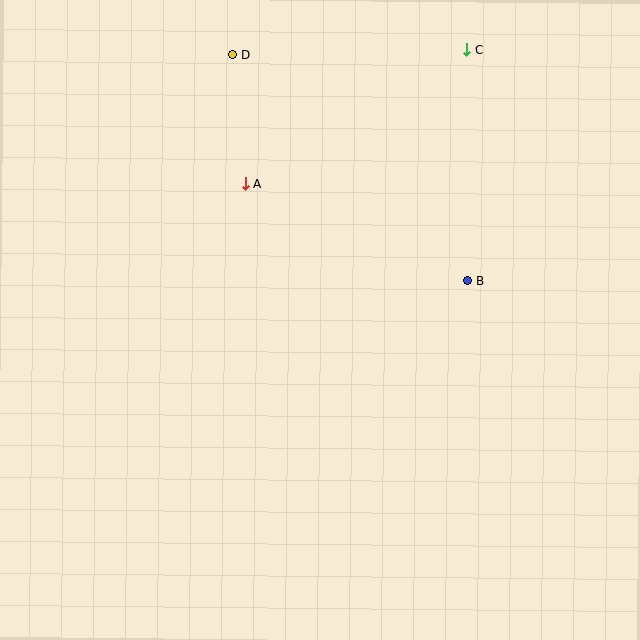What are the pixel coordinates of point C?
Point C is at (466, 50).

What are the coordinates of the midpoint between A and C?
The midpoint between A and C is at (356, 117).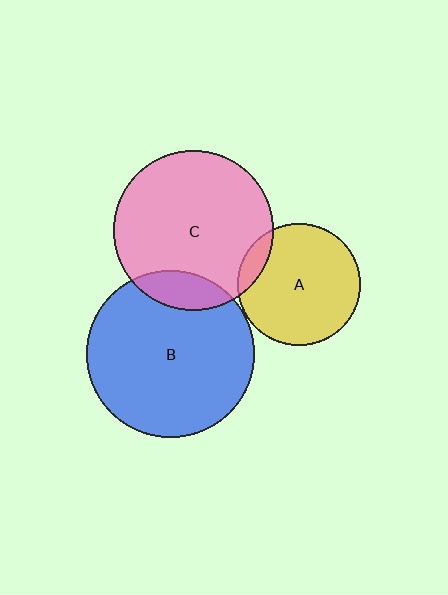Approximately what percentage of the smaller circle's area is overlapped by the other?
Approximately 15%.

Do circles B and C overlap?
Yes.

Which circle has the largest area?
Circle B (blue).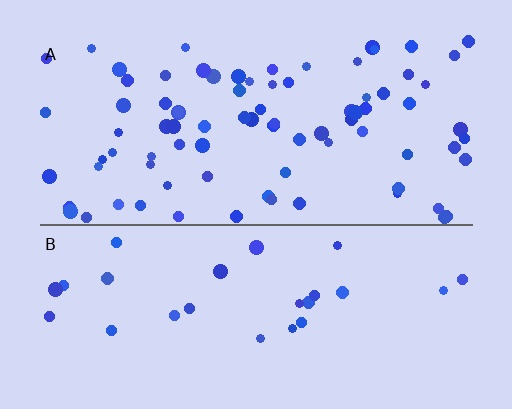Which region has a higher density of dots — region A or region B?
A (the top).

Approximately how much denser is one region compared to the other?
Approximately 3.1× — region A over region B.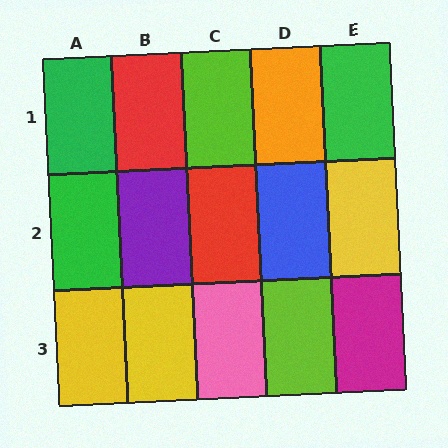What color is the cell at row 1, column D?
Orange.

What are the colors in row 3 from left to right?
Yellow, yellow, pink, lime, magenta.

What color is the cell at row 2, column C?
Red.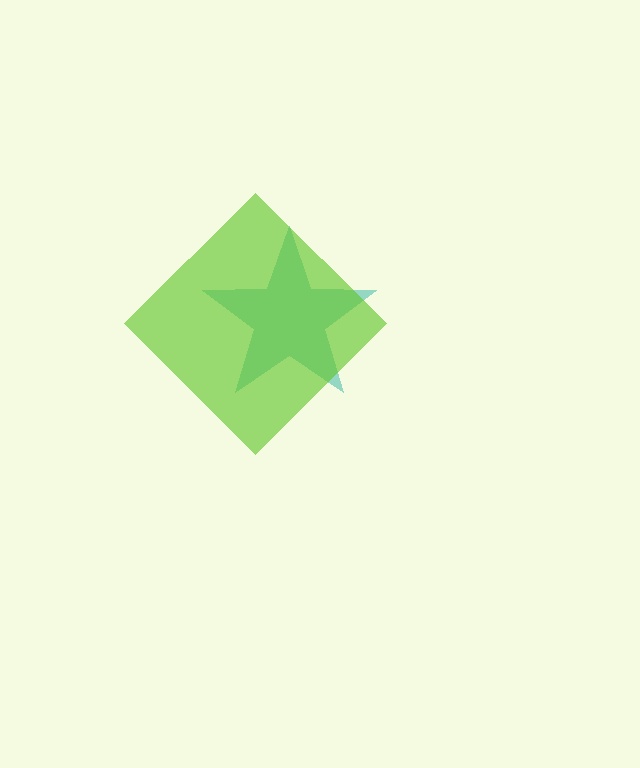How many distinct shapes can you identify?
There are 2 distinct shapes: a teal star, a lime diamond.